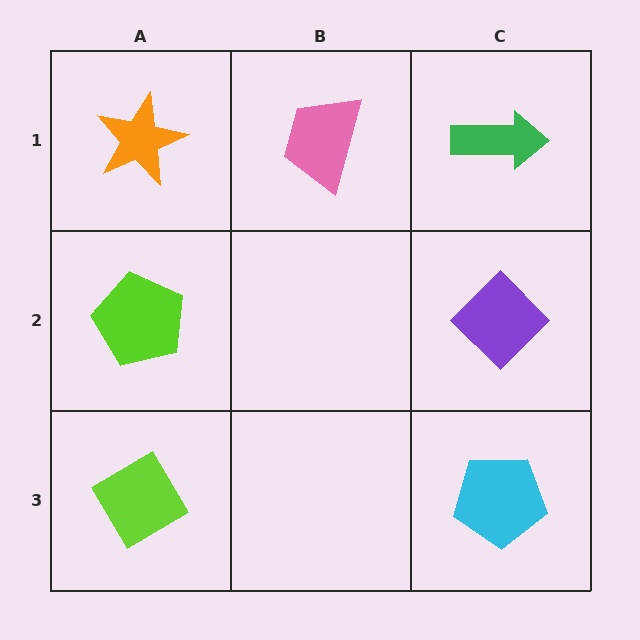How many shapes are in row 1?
3 shapes.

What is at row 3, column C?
A cyan pentagon.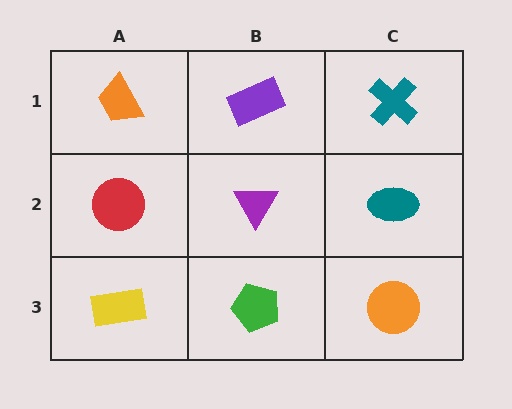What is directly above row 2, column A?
An orange trapezoid.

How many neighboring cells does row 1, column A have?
2.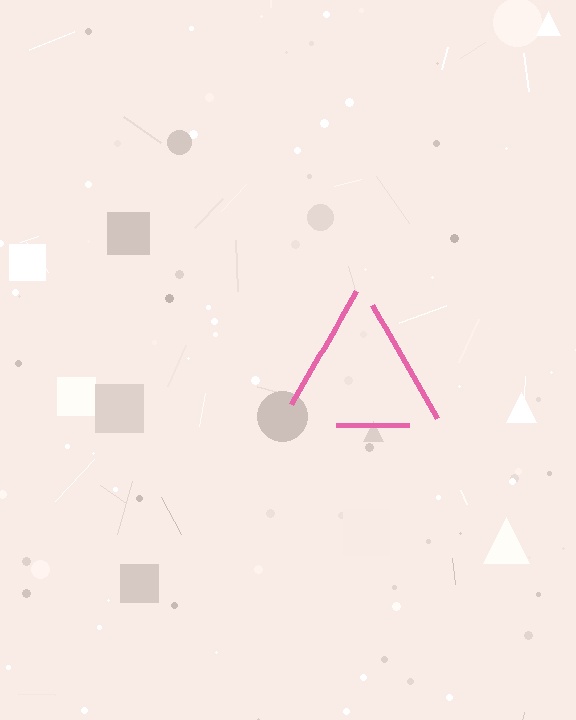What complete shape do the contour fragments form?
The contour fragments form a triangle.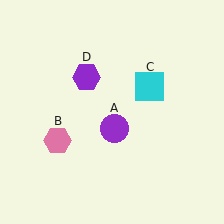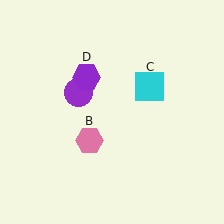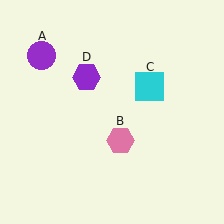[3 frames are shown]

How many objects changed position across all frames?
2 objects changed position: purple circle (object A), pink hexagon (object B).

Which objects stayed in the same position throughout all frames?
Cyan square (object C) and purple hexagon (object D) remained stationary.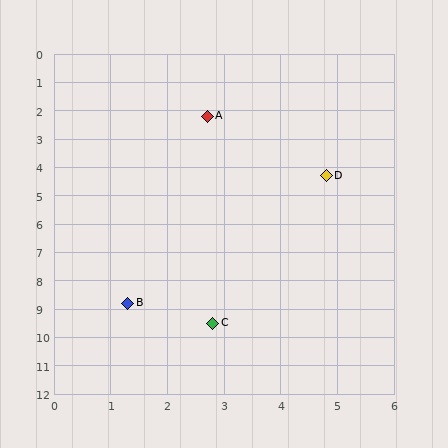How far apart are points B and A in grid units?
Points B and A are about 6.7 grid units apart.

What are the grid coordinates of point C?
Point C is at approximately (2.8, 9.5).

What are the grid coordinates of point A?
Point A is at approximately (2.7, 2.2).